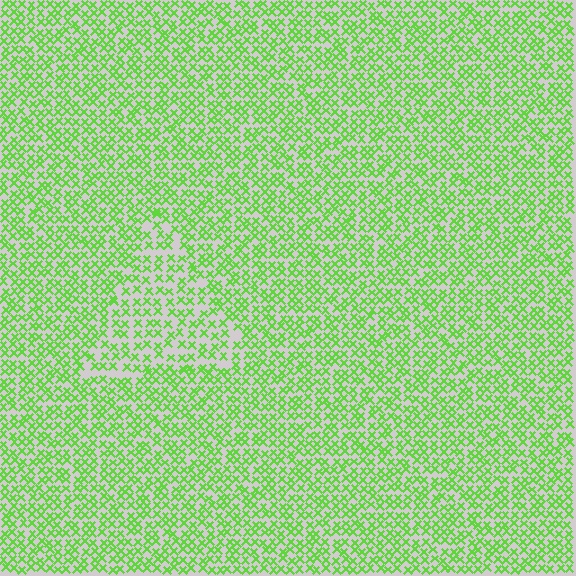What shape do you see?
I see a triangle.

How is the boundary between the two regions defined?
The boundary is defined by a change in element density (approximately 1.5x ratio). All elements are the same color, size, and shape.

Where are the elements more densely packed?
The elements are more densely packed outside the triangle boundary.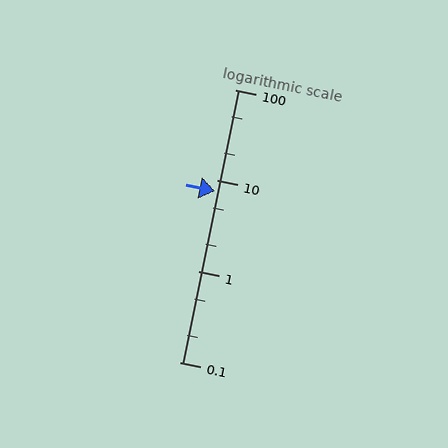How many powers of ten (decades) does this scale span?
The scale spans 3 decades, from 0.1 to 100.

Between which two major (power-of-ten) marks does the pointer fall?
The pointer is between 1 and 10.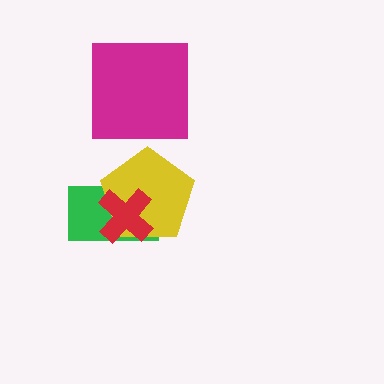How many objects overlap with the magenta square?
0 objects overlap with the magenta square.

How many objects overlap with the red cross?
2 objects overlap with the red cross.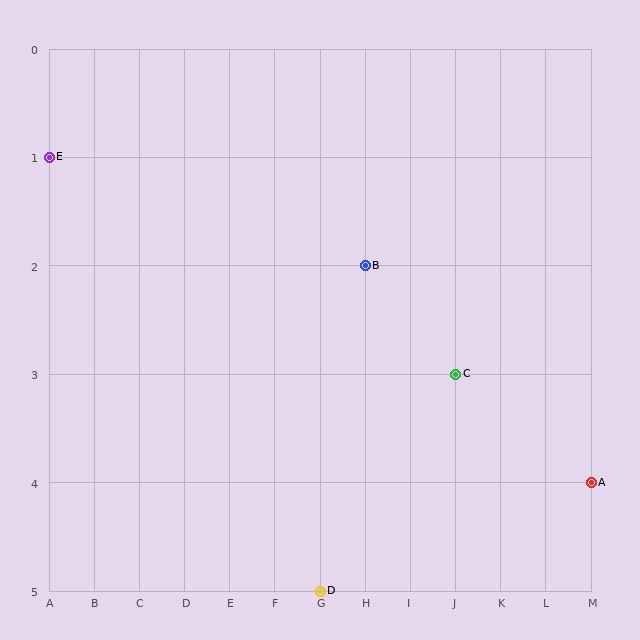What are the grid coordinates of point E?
Point E is at grid coordinates (A, 1).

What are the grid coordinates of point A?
Point A is at grid coordinates (M, 4).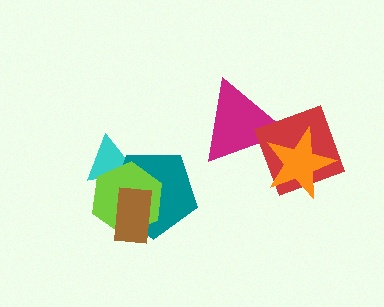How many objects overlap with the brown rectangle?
2 objects overlap with the brown rectangle.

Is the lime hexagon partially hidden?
Yes, it is partially covered by another shape.